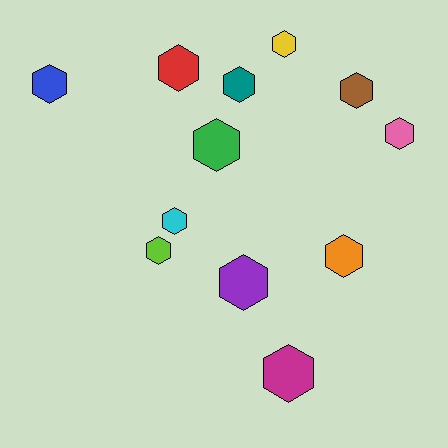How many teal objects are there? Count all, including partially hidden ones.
There is 1 teal object.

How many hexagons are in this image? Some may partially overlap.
There are 12 hexagons.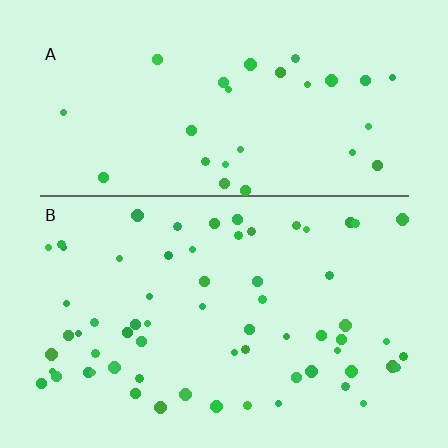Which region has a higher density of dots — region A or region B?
B (the bottom).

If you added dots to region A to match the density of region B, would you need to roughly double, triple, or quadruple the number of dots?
Approximately double.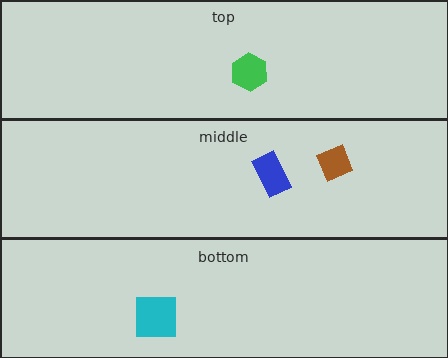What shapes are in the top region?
The green hexagon.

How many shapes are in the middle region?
2.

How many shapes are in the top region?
1.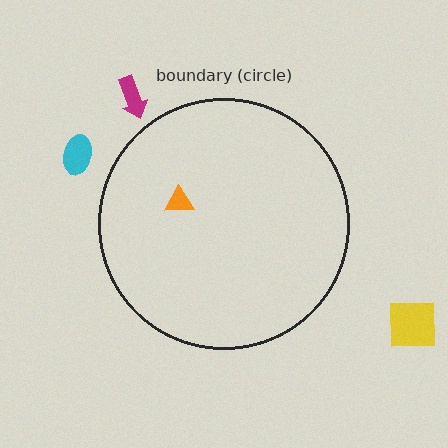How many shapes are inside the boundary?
1 inside, 3 outside.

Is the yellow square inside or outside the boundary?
Outside.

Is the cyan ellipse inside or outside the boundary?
Outside.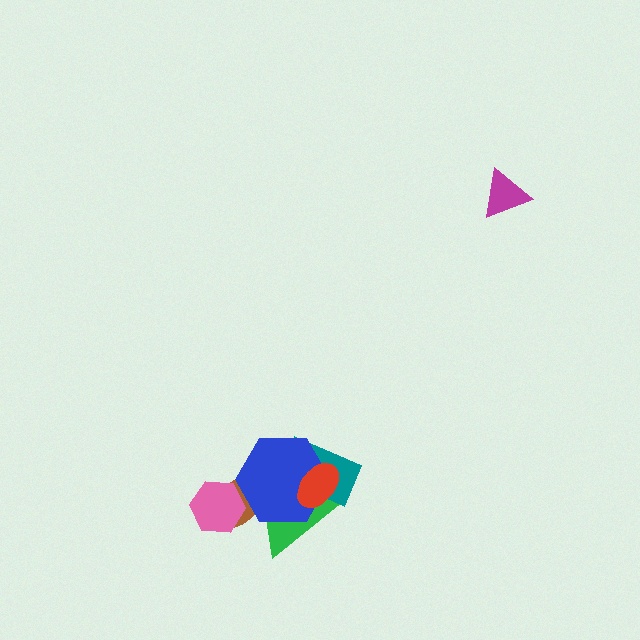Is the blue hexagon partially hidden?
Yes, it is partially covered by another shape.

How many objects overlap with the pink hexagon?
1 object overlaps with the pink hexagon.